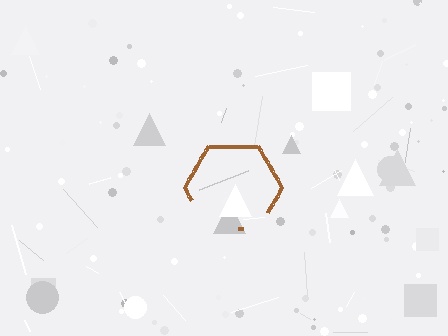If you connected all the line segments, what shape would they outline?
They would outline a hexagon.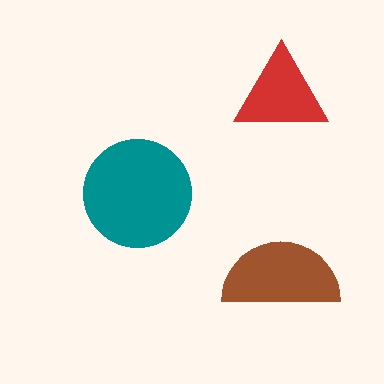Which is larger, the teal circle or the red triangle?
The teal circle.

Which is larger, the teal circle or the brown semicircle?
The teal circle.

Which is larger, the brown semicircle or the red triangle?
The brown semicircle.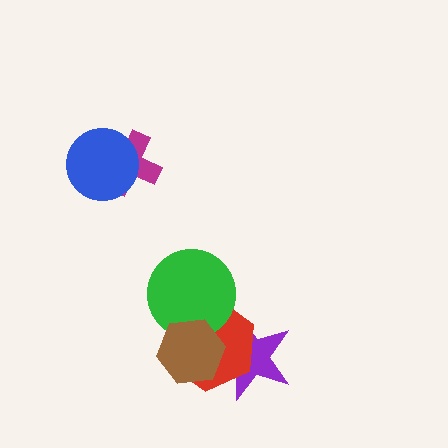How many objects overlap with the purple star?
2 objects overlap with the purple star.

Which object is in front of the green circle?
The brown hexagon is in front of the green circle.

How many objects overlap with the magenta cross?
1 object overlaps with the magenta cross.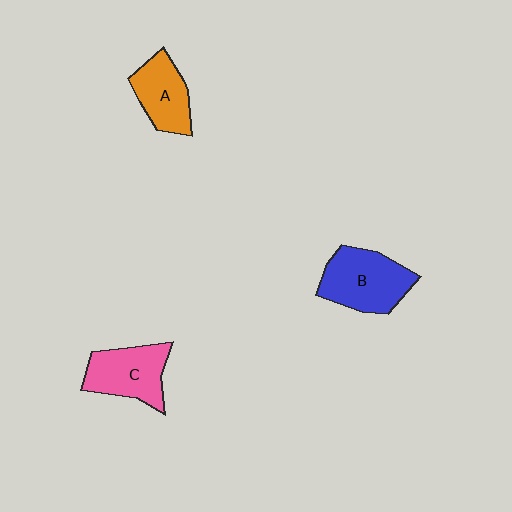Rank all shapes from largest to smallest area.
From largest to smallest: B (blue), C (pink), A (orange).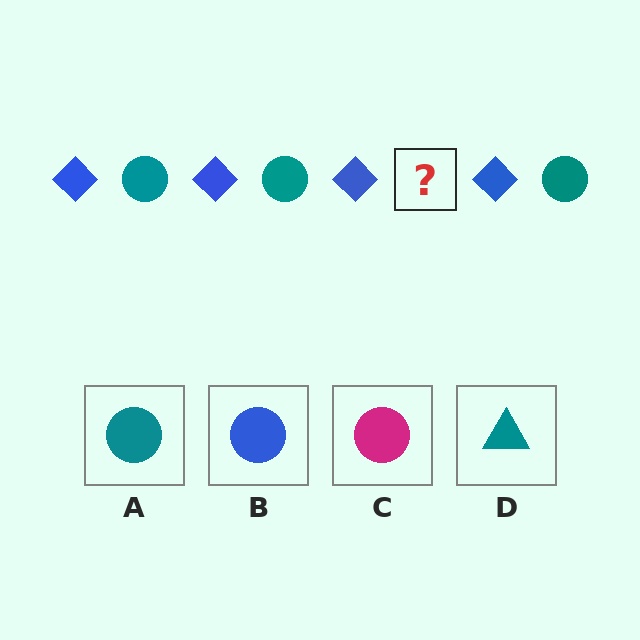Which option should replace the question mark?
Option A.